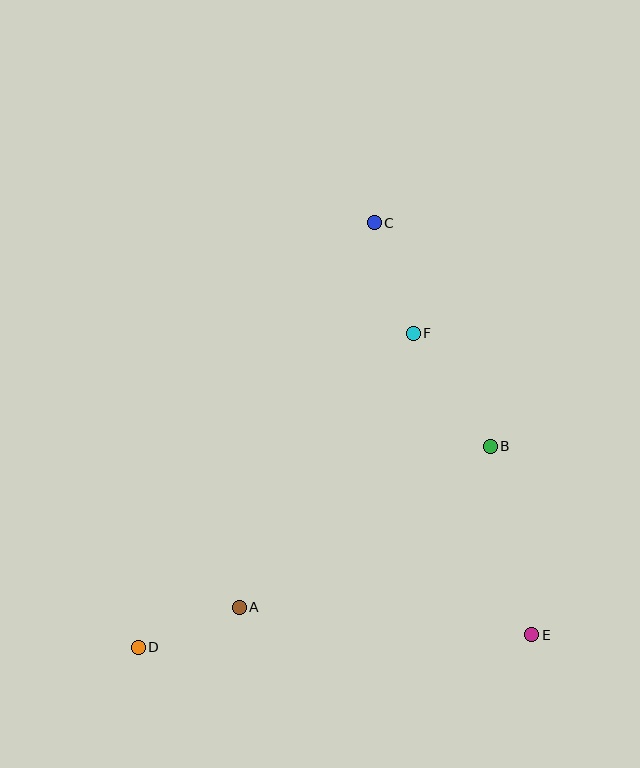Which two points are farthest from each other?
Points C and D are farthest from each other.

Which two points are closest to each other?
Points A and D are closest to each other.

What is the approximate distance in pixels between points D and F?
The distance between D and F is approximately 418 pixels.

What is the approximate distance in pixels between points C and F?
The distance between C and F is approximately 117 pixels.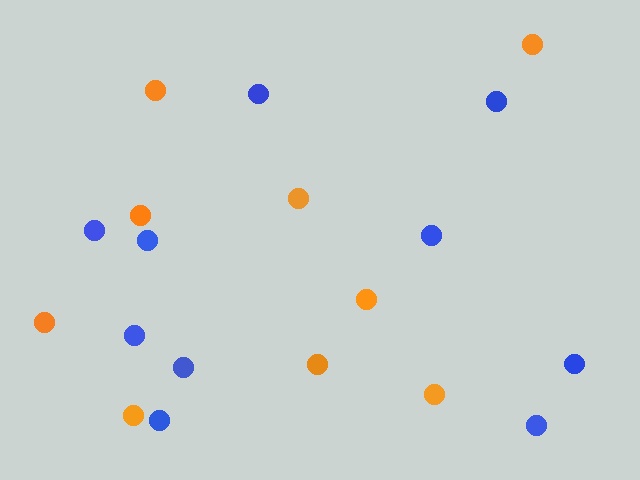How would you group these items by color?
There are 2 groups: one group of orange circles (9) and one group of blue circles (10).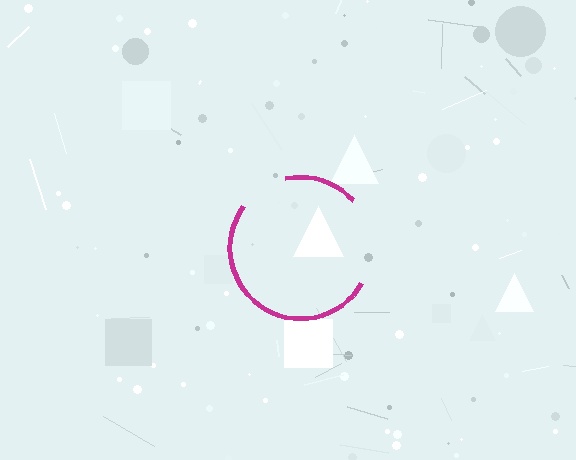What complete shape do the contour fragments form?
The contour fragments form a circle.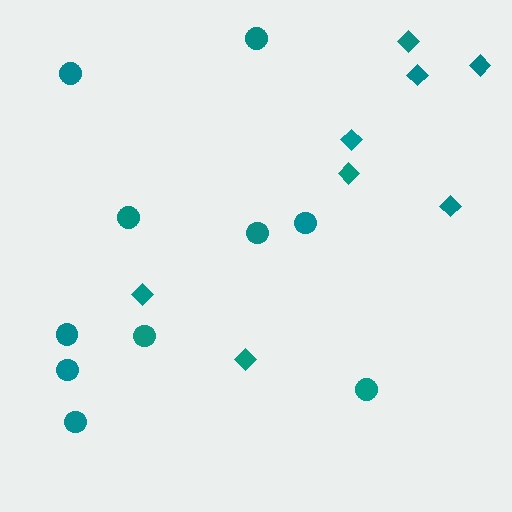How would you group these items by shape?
There are 2 groups: one group of diamonds (8) and one group of circles (10).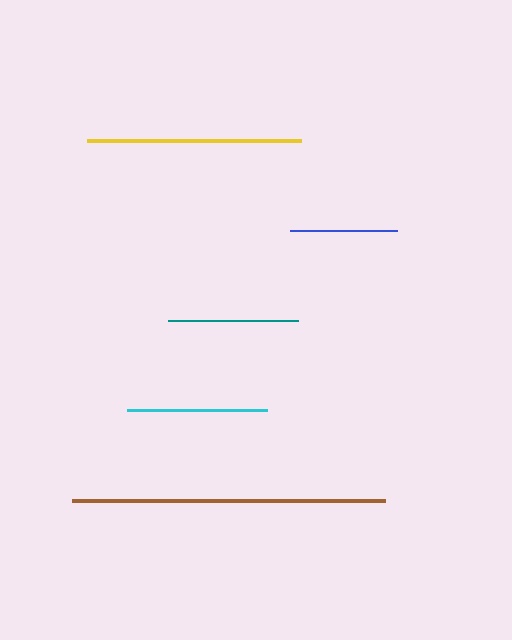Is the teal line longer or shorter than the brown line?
The brown line is longer than the teal line.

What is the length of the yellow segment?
The yellow segment is approximately 214 pixels long.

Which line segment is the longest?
The brown line is the longest at approximately 313 pixels.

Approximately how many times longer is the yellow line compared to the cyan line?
The yellow line is approximately 1.5 times the length of the cyan line.